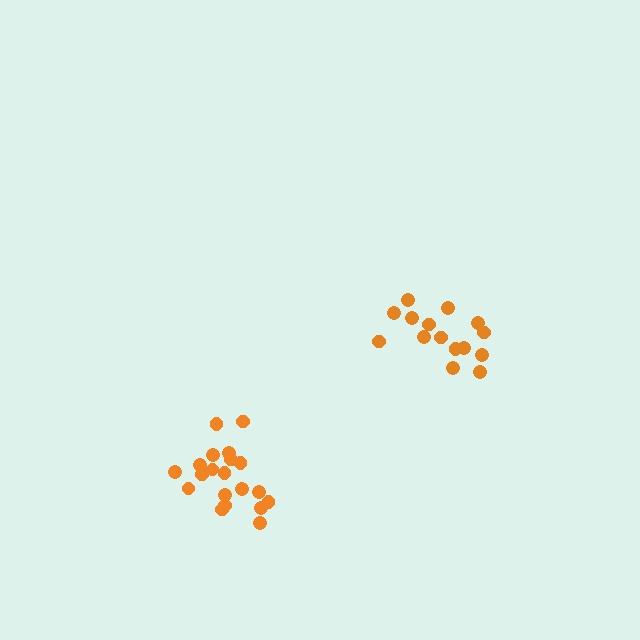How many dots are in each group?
Group 1: 20 dots, Group 2: 15 dots (35 total).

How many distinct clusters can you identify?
There are 2 distinct clusters.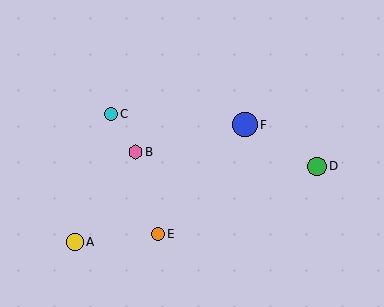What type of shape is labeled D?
Shape D is a green circle.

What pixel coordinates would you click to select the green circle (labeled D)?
Click at (317, 166) to select the green circle D.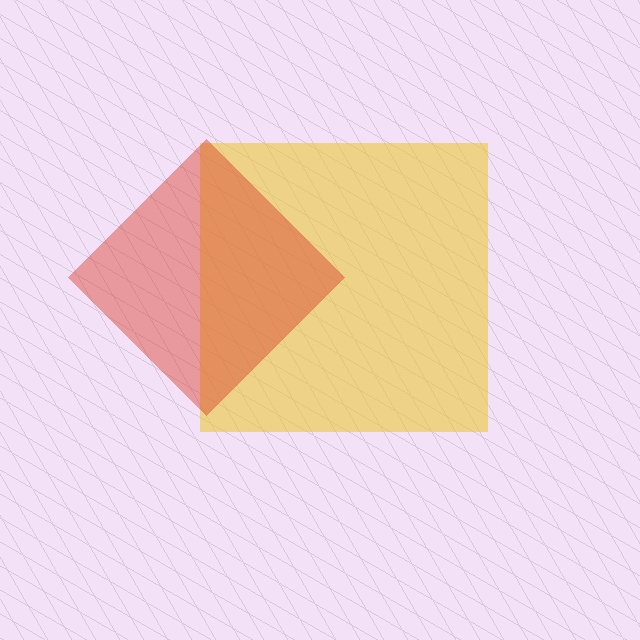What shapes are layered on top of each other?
The layered shapes are: a yellow square, a red diamond.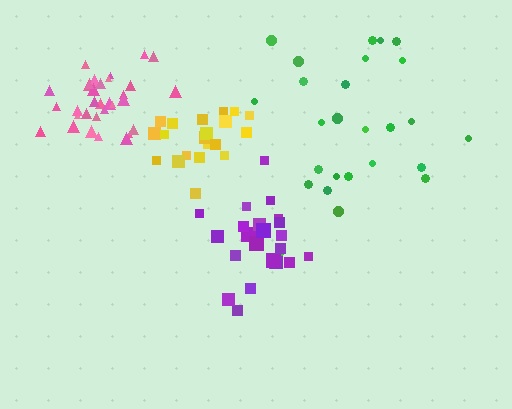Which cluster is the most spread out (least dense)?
Green.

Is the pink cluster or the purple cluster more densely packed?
Pink.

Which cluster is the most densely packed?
Pink.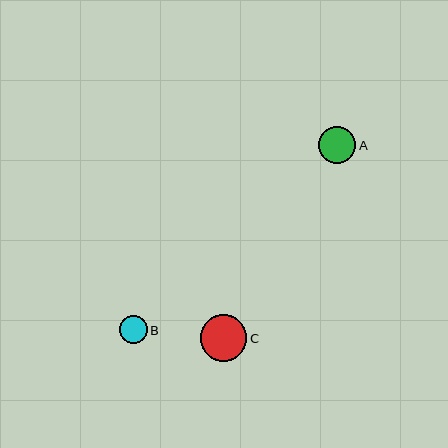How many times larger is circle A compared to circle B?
Circle A is approximately 1.4 times the size of circle B.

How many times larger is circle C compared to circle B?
Circle C is approximately 1.7 times the size of circle B.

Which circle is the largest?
Circle C is the largest with a size of approximately 47 pixels.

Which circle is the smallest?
Circle B is the smallest with a size of approximately 27 pixels.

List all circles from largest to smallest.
From largest to smallest: C, A, B.